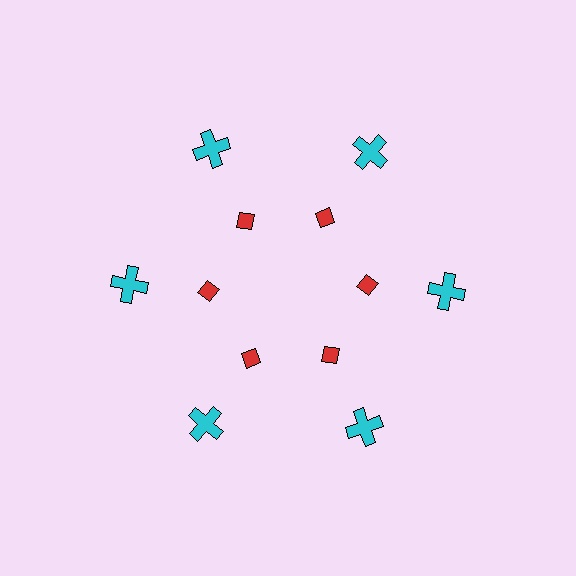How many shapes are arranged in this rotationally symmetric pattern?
There are 12 shapes, arranged in 6 groups of 2.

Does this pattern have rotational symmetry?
Yes, this pattern has 6-fold rotational symmetry. It looks the same after rotating 60 degrees around the center.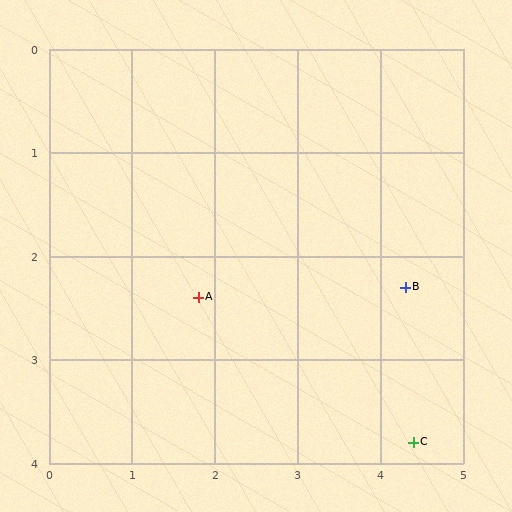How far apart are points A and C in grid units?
Points A and C are about 3.0 grid units apart.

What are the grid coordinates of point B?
Point B is at approximately (4.3, 2.3).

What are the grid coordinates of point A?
Point A is at approximately (1.8, 2.4).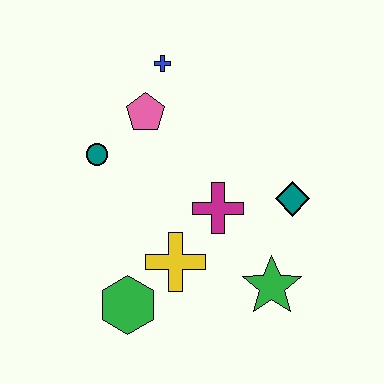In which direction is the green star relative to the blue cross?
The green star is below the blue cross.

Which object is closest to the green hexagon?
The yellow cross is closest to the green hexagon.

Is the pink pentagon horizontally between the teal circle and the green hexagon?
No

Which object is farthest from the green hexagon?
The blue cross is farthest from the green hexagon.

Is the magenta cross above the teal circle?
No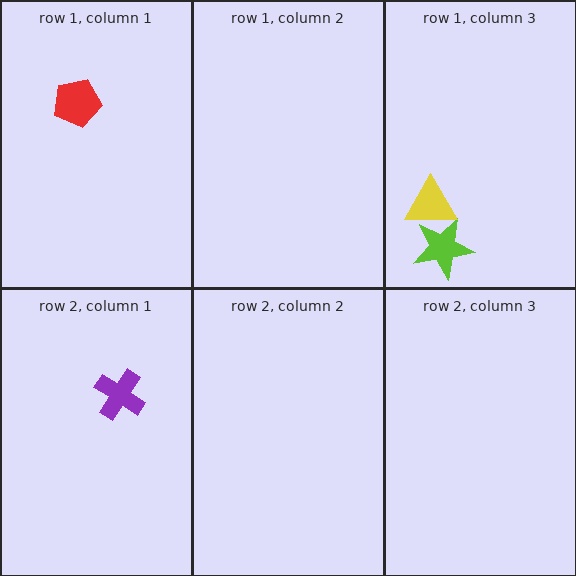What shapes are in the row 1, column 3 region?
The lime star, the yellow triangle.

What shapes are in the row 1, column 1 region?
The red pentagon.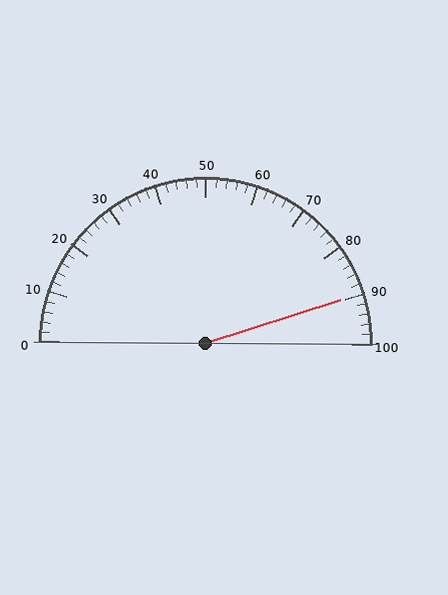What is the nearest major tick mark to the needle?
The nearest major tick mark is 90.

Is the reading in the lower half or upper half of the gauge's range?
The reading is in the upper half of the range (0 to 100).